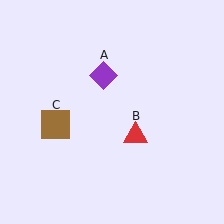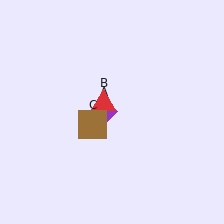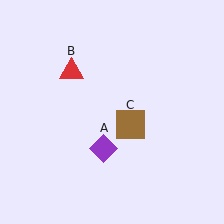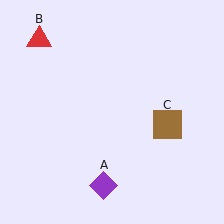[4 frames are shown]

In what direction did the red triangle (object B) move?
The red triangle (object B) moved up and to the left.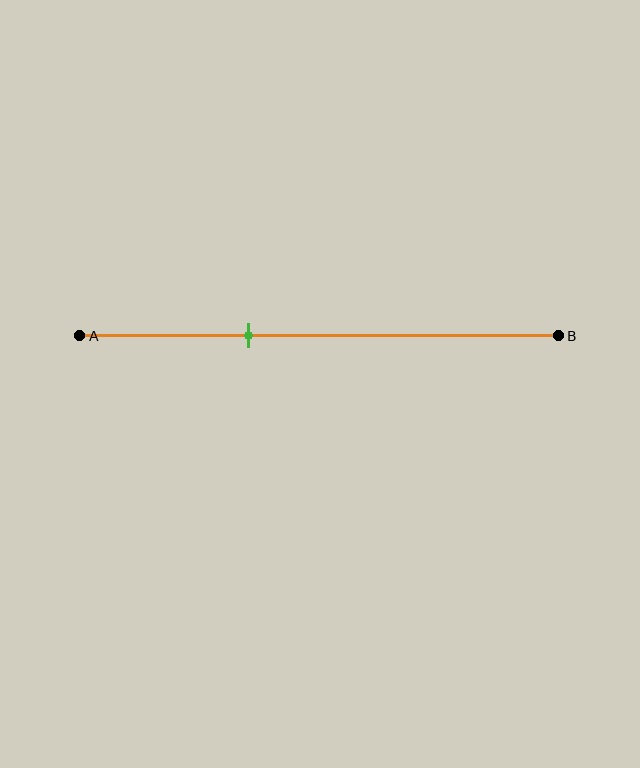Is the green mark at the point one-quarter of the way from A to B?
No, the mark is at about 35% from A, not at the 25% one-quarter point.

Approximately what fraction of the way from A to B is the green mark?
The green mark is approximately 35% of the way from A to B.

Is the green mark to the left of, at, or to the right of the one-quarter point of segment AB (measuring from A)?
The green mark is to the right of the one-quarter point of segment AB.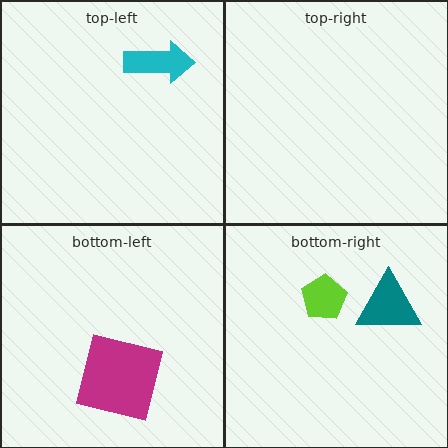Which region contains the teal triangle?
The bottom-right region.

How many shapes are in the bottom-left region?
1.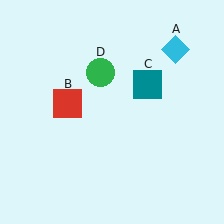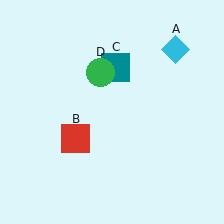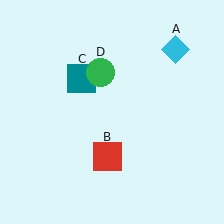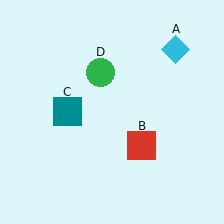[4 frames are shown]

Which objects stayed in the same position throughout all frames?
Cyan diamond (object A) and green circle (object D) remained stationary.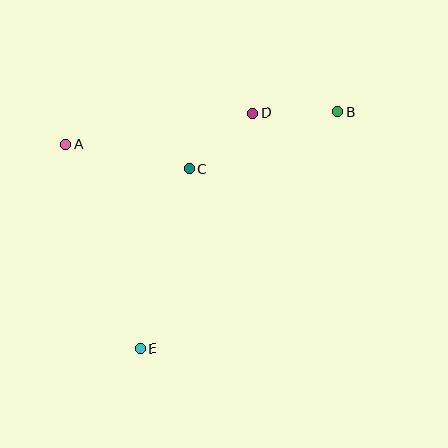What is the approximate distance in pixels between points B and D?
The distance between B and D is approximately 85 pixels.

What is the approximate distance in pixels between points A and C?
The distance between A and C is approximately 126 pixels.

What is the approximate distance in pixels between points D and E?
The distance between D and E is approximately 261 pixels.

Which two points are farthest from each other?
Points B and E are farthest from each other.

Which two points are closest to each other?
Points C and D are closest to each other.